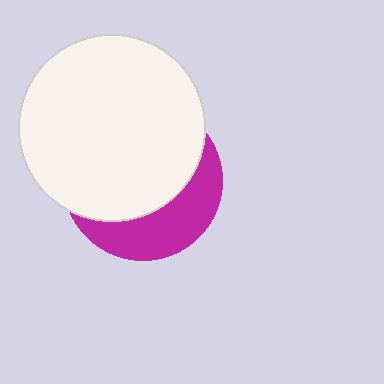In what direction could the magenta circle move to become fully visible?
The magenta circle could move down. That would shift it out from behind the white circle entirely.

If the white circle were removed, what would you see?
You would see the complete magenta circle.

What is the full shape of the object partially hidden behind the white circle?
The partially hidden object is a magenta circle.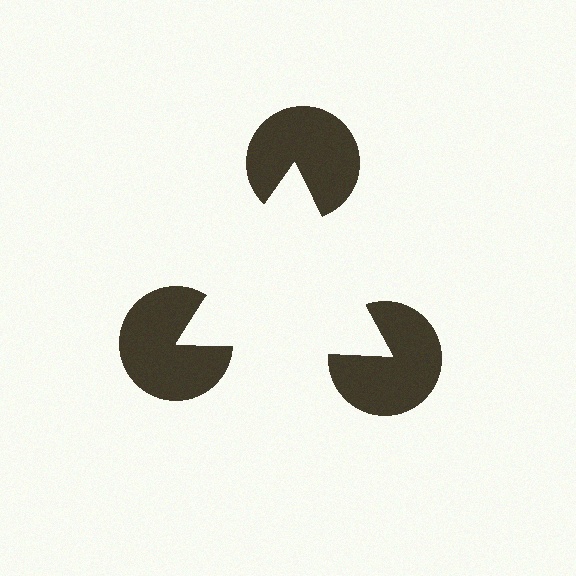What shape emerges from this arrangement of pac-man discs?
An illusory triangle — its edges are inferred from the aligned wedge cuts in the pac-man discs, not physically drawn.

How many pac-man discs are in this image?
There are 3 — one at each vertex of the illusory triangle.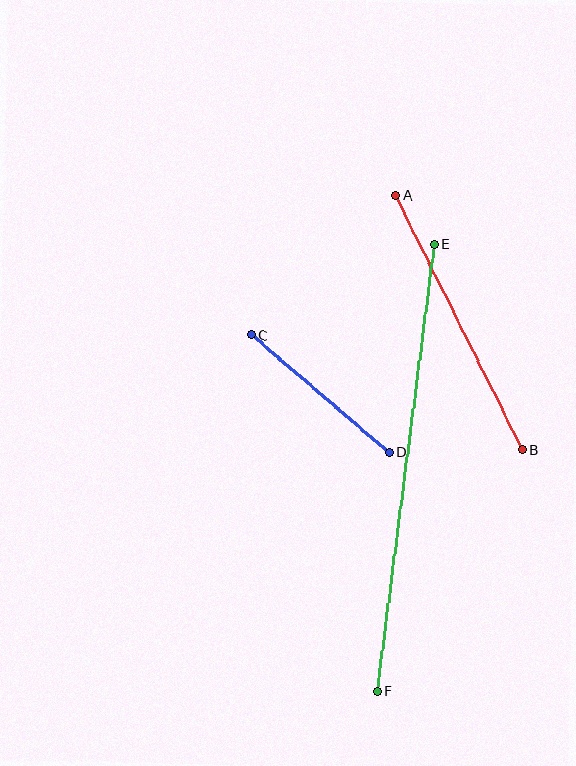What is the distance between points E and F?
The distance is approximately 451 pixels.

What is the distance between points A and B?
The distance is approximately 284 pixels.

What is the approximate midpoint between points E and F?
The midpoint is at approximately (405, 468) pixels.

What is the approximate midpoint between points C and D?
The midpoint is at approximately (320, 394) pixels.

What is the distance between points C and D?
The distance is approximately 181 pixels.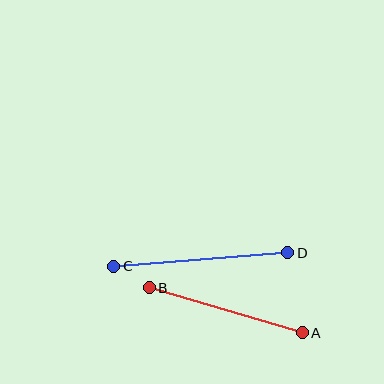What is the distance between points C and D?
The distance is approximately 174 pixels.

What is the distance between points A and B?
The distance is approximately 159 pixels.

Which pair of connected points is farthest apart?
Points C and D are farthest apart.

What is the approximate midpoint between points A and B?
The midpoint is at approximately (226, 310) pixels.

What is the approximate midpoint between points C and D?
The midpoint is at approximately (201, 259) pixels.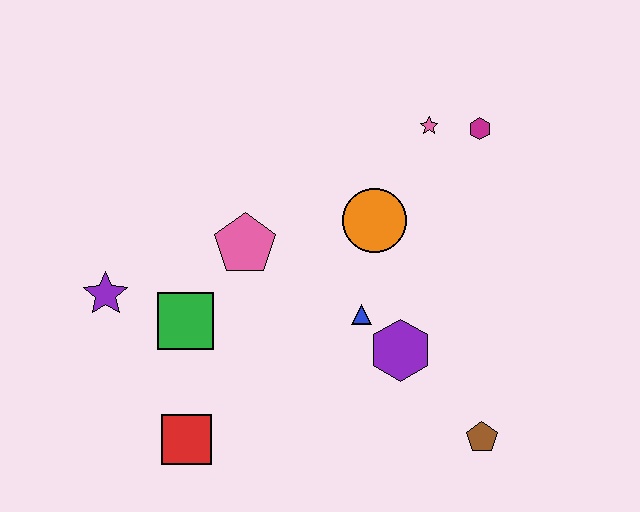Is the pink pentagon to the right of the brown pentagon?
No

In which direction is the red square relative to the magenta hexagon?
The red square is below the magenta hexagon.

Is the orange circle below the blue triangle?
No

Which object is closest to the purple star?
The green square is closest to the purple star.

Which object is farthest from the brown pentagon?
The purple star is farthest from the brown pentagon.